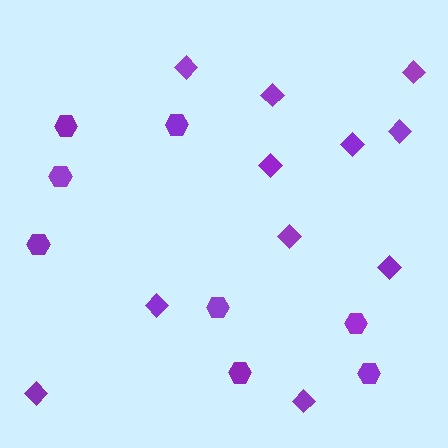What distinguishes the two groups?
There are 2 groups: one group of hexagons (8) and one group of diamonds (11).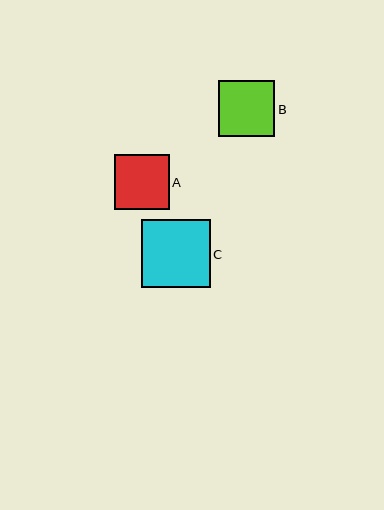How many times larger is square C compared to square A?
Square C is approximately 1.2 times the size of square A.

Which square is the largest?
Square C is the largest with a size of approximately 68 pixels.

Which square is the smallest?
Square A is the smallest with a size of approximately 55 pixels.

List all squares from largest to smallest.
From largest to smallest: C, B, A.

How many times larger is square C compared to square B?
Square C is approximately 1.2 times the size of square B.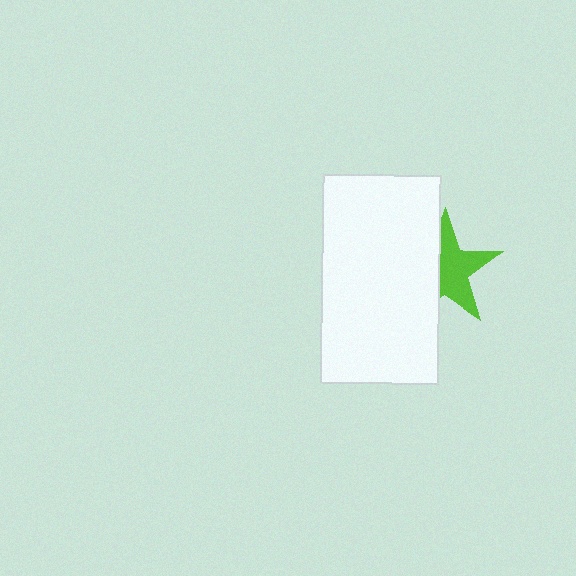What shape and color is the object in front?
The object in front is a white rectangle.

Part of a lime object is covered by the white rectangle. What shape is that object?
It is a star.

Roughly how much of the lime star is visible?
About half of it is visible (roughly 58%).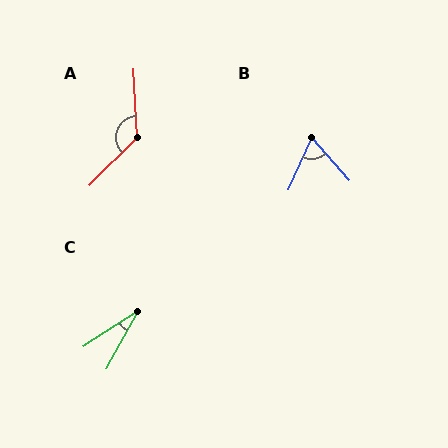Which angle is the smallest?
C, at approximately 28 degrees.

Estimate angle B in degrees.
Approximately 66 degrees.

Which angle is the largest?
A, at approximately 132 degrees.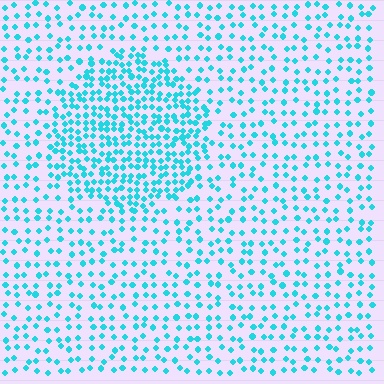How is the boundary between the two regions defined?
The boundary is defined by a change in element density (approximately 2.1x ratio). All elements are the same color, size, and shape.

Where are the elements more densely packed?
The elements are more densely packed inside the circle boundary.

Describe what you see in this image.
The image contains small cyan elements arranged at two different densities. A circle-shaped region is visible where the elements are more densely packed than the surrounding area.